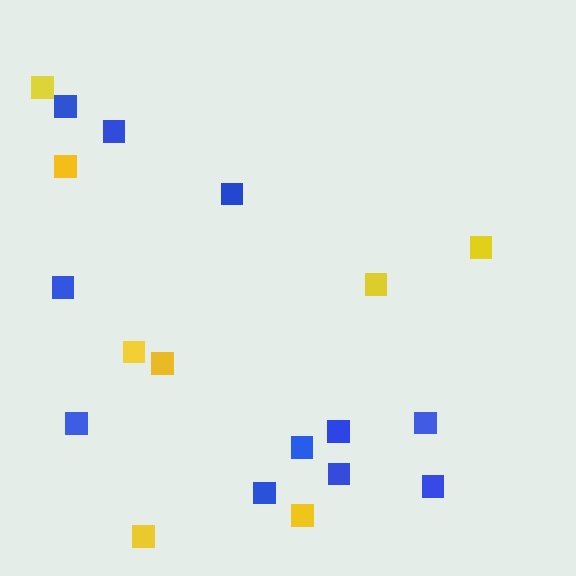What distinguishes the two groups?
There are 2 groups: one group of blue squares (11) and one group of yellow squares (8).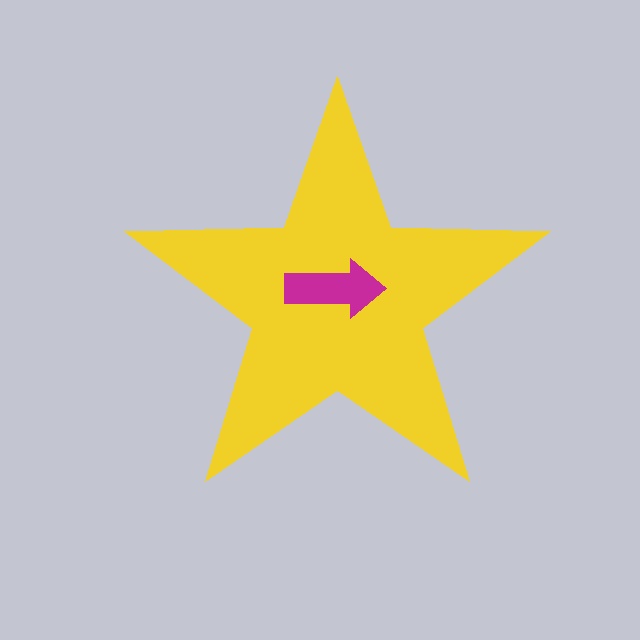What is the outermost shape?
The yellow star.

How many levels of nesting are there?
2.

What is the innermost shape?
The magenta arrow.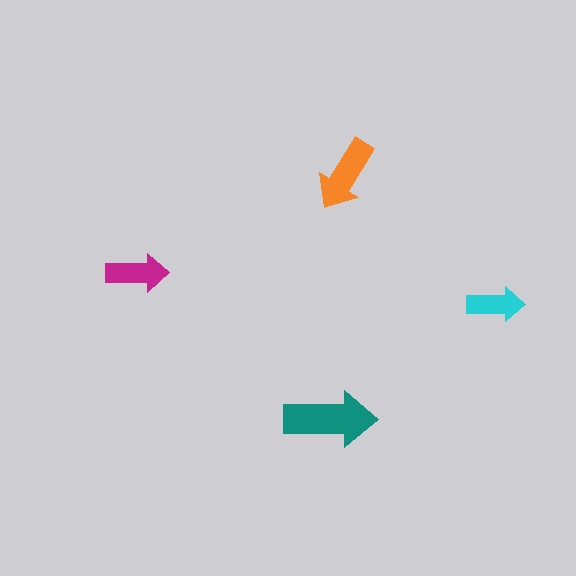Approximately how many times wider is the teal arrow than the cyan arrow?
About 1.5 times wider.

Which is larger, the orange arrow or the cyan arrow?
The orange one.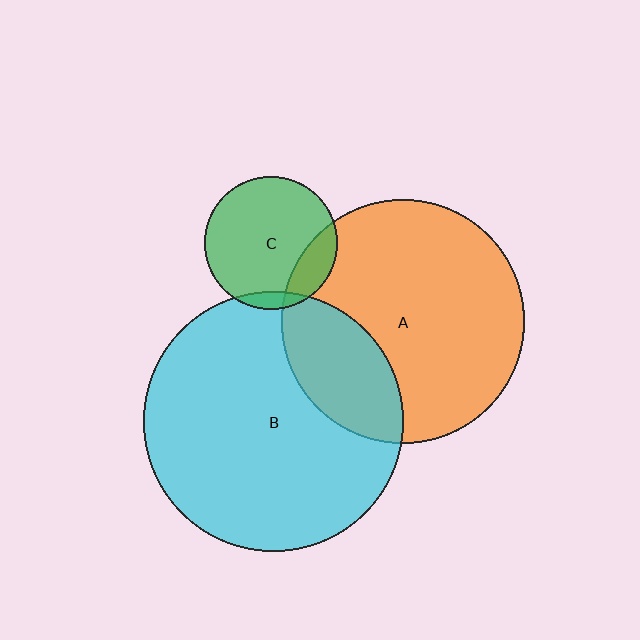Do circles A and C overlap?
Yes.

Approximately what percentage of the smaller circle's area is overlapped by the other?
Approximately 20%.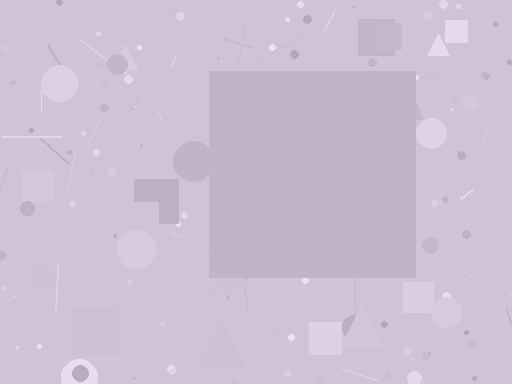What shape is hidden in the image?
A square is hidden in the image.